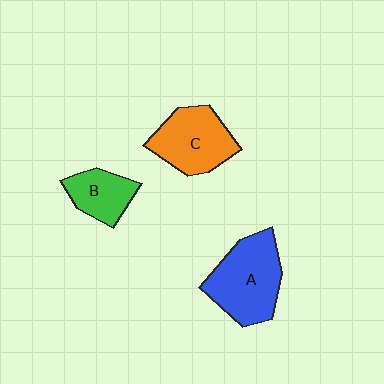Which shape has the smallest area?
Shape B (green).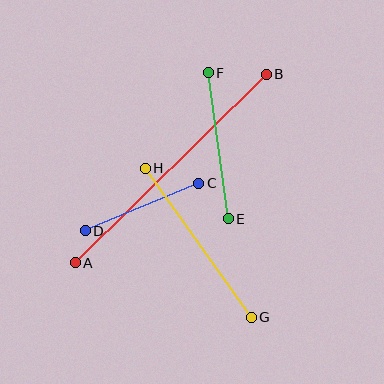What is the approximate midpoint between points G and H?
The midpoint is at approximately (198, 243) pixels.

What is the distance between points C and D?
The distance is approximately 123 pixels.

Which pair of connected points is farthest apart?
Points A and B are farthest apart.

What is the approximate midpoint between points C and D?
The midpoint is at approximately (142, 207) pixels.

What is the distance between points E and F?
The distance is approximately 147 pixels.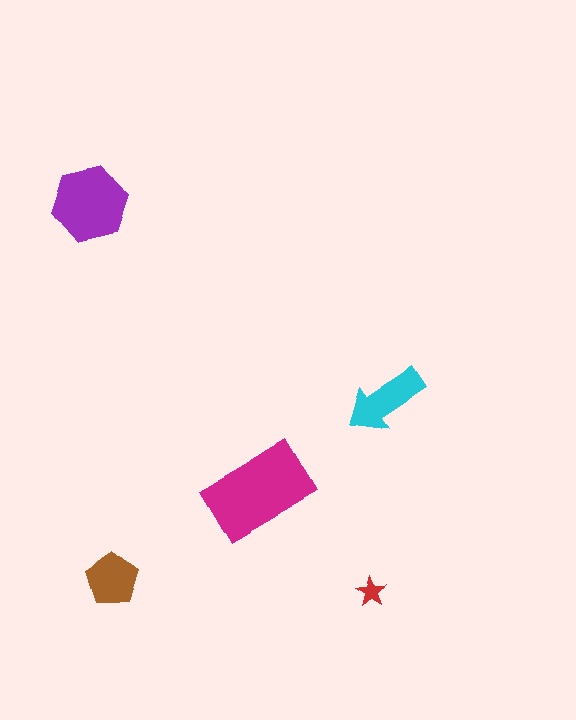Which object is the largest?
The magenta rectangle.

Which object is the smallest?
The red star.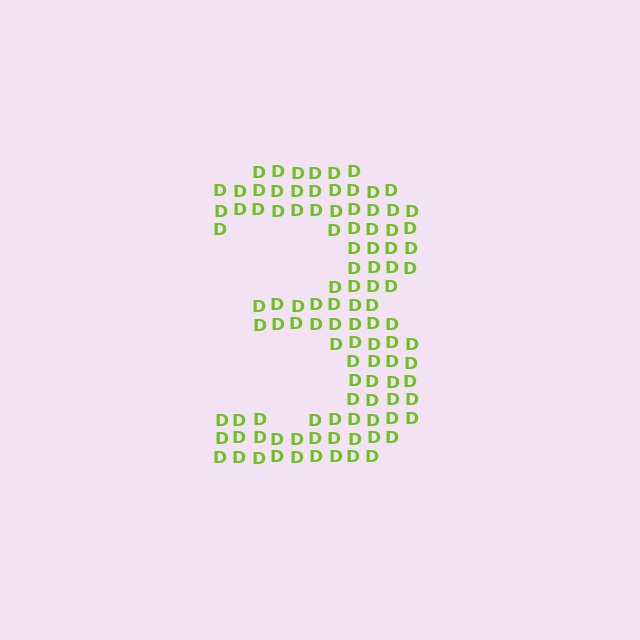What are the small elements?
The small elements are letter D's.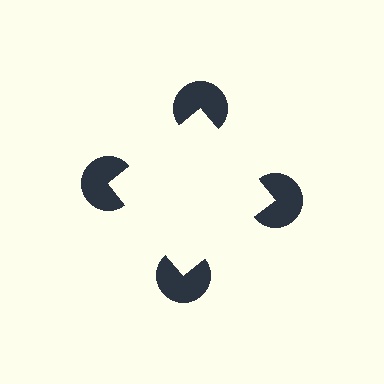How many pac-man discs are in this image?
There are 4 — one at each vertex of the illusory square.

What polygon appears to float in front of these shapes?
An illusory square — its edges are inferred from the aligned wedge cuts in the pac-man discs, not physically drawn.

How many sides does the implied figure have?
4 sides.